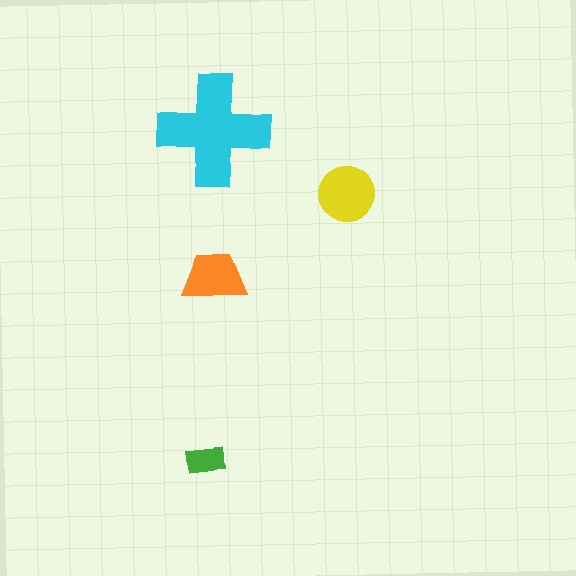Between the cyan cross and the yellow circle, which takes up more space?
The cyan cross.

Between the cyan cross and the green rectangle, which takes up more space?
The cyan cross.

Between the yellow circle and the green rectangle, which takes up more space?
The yellow circle.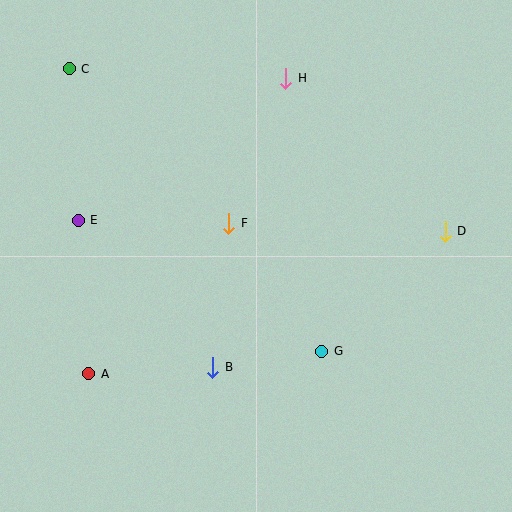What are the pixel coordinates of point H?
Point H is at (286, 78).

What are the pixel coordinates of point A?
Point A is at (89, 374).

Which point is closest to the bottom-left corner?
Point A is closest to the bottom-left corner.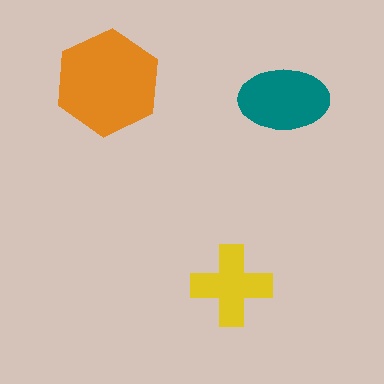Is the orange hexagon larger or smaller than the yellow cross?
Larger.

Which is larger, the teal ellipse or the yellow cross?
The teal ellipse.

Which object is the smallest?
The yellow cross.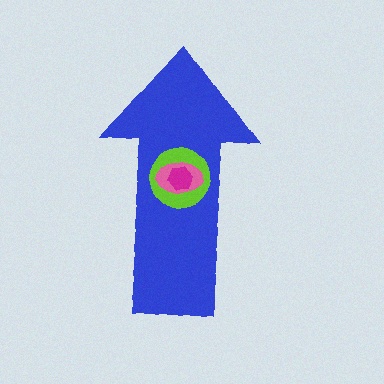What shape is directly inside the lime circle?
The pink ellipse.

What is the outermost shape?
The blue arrow.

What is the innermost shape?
The magenta hexagon.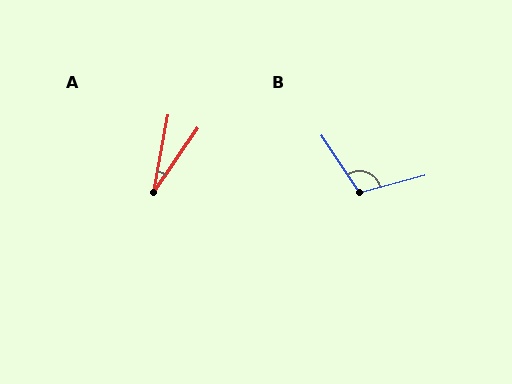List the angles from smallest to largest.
A (24°), B (108°).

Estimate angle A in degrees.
Approximately 24 degrees.